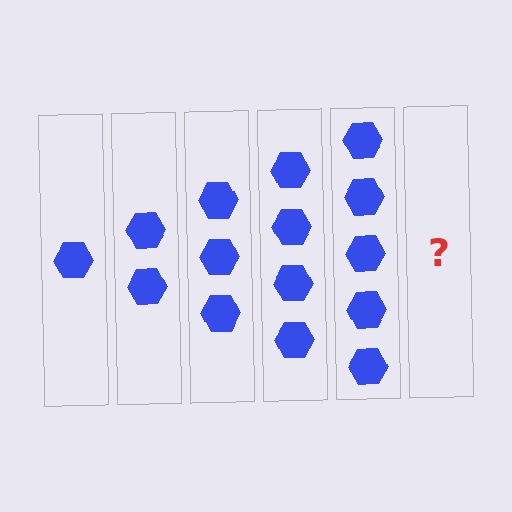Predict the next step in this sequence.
The next step is 6 hexagons.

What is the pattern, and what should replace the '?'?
The pattern is that each step adds one more hexagon. The '?' should be 6 hexagons.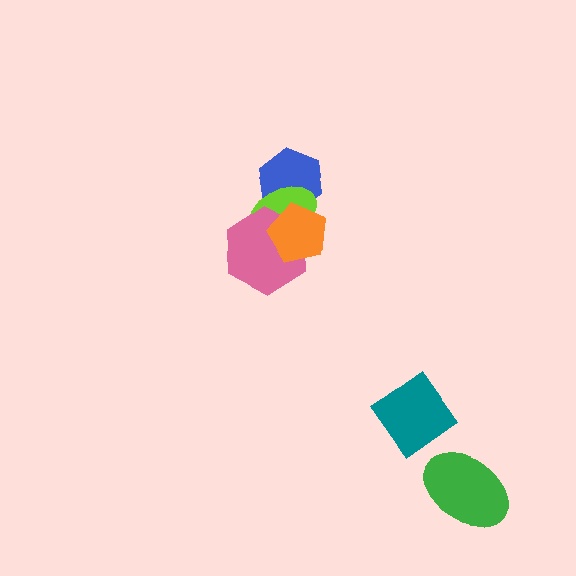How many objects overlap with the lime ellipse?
3 objects overlap with the lime ellipse.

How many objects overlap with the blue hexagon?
2 objects overlap with the blue hexagon.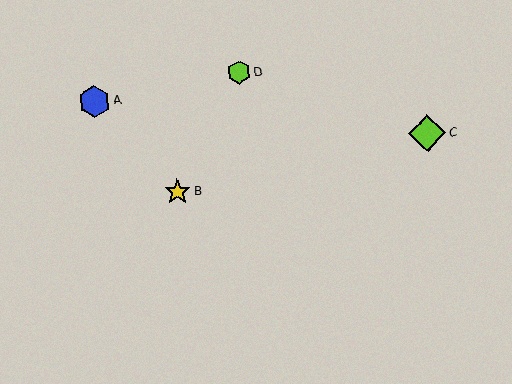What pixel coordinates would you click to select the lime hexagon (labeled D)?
Click at (239, 72) to select the lime hexagon D.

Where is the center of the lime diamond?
The center of the lime diamond is at (427, 133).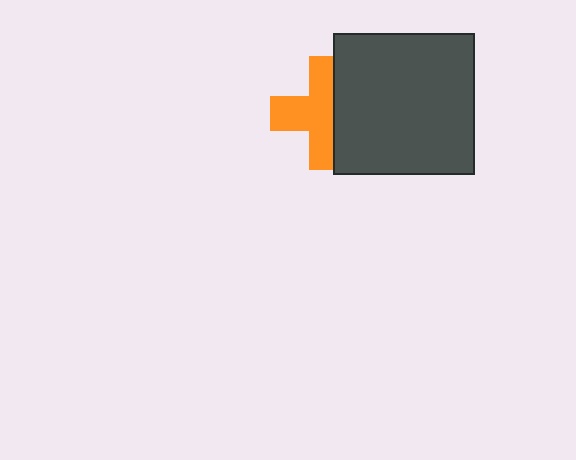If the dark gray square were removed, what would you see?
You would see the complete orange cross.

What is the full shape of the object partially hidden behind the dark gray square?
The partially hidden object is an orange cross.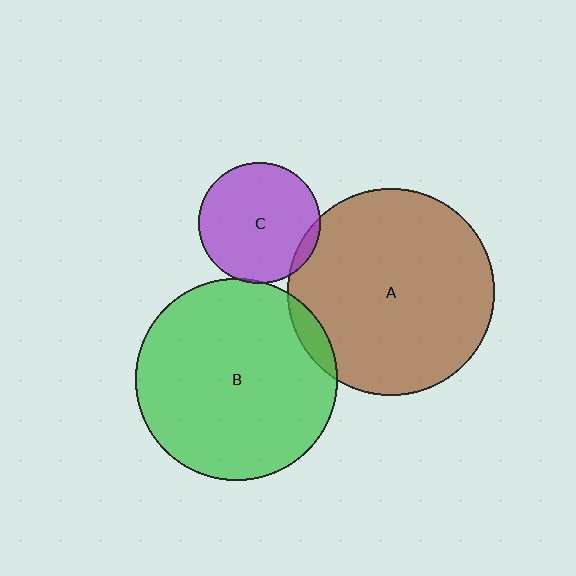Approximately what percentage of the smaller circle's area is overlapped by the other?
Approximately 5%.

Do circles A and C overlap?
Yes.